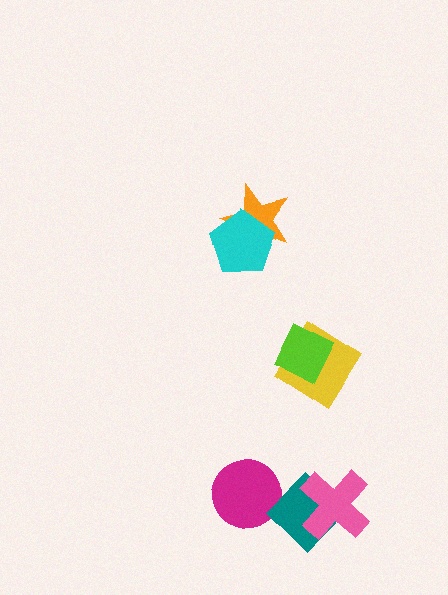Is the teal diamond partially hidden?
Yes, it is partially covered by another shape.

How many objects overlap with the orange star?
1 object overlaps with the orange star.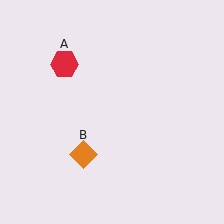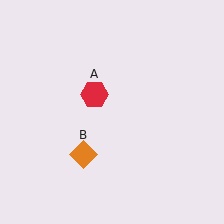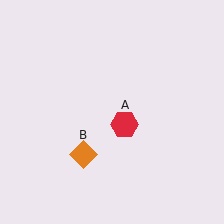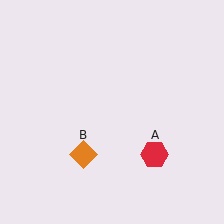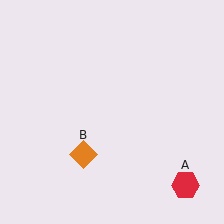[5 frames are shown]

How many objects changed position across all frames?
1 object changed position: red hexagon (object A).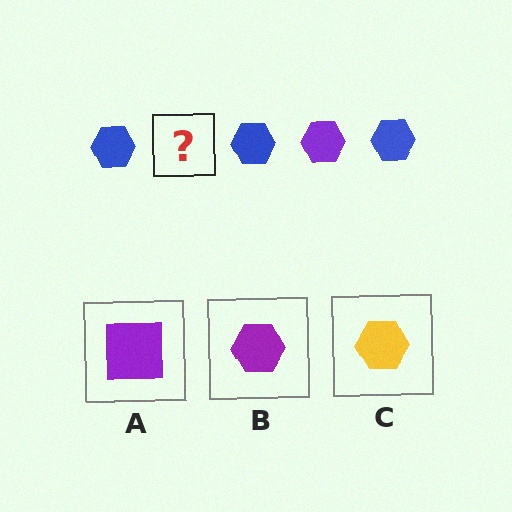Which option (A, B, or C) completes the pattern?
B.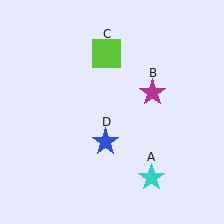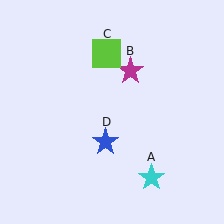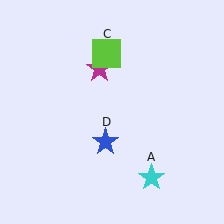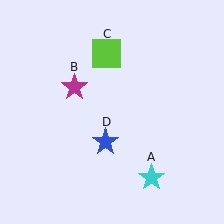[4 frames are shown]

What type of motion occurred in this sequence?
The magenta star (object B) rotated counterclockwise around the center of the scene.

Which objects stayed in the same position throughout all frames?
Cyan star (object A) and lime square (object C) and blue star (object D) remained stationary.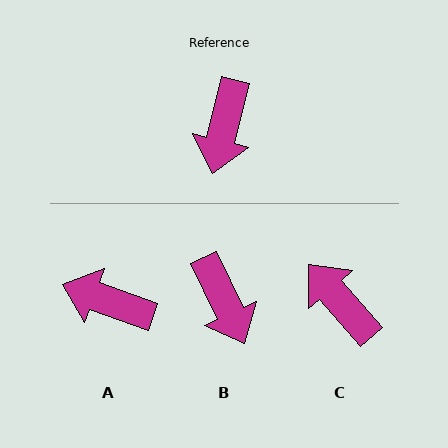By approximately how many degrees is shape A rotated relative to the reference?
Approximately 96 degrees clockwise.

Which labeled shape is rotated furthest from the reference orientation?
C, about 125 degrees away.